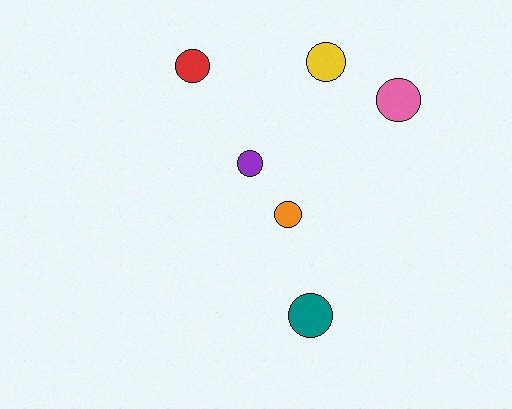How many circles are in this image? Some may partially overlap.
There are 6 circles.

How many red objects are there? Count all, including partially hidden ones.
There is 1 red object.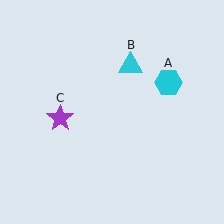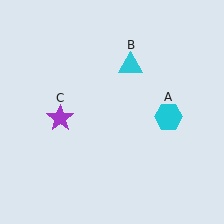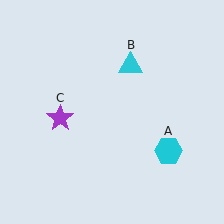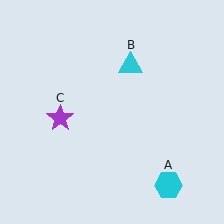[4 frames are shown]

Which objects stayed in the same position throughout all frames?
Cyan triangle (object B) and purple star (object C) remained stationary.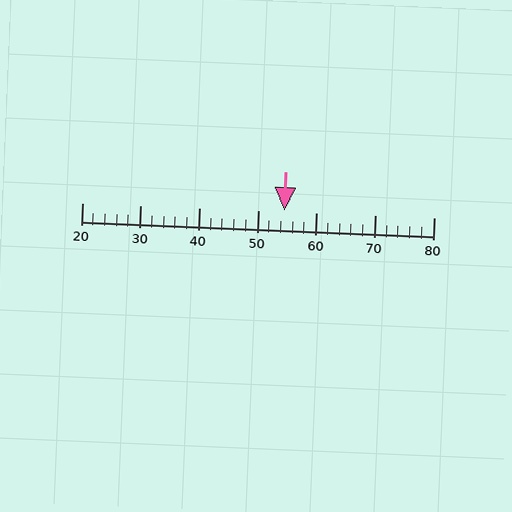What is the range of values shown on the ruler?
The ruler shows values from 20 to 80.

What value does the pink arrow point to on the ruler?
The pink arrow points to approximately 55.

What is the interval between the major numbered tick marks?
The major tick marks are spaced 10 units apart.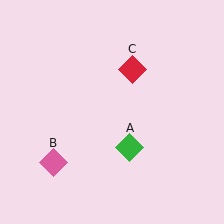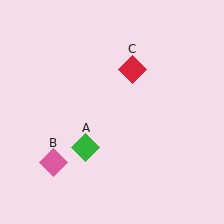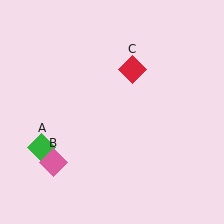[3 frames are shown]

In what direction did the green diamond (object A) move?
The green diamond (object A) moved left.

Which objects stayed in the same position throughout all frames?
Pink diamond (object B) and red diamond (object C) remained stationary.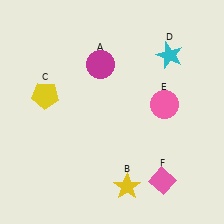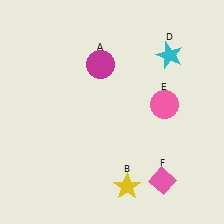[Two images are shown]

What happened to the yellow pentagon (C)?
The yellow pentagon (C) was removed in Image 2. It was in the top-left area of Image 1.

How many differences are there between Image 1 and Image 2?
There is 1 difference between the two images.